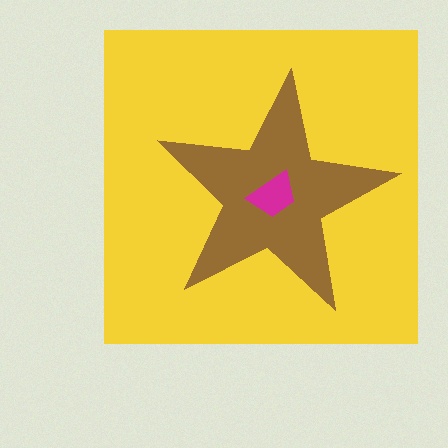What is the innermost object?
The magenta trapezoid.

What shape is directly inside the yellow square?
The brown star.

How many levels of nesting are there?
3.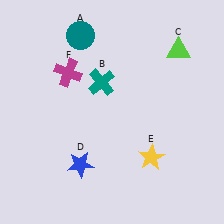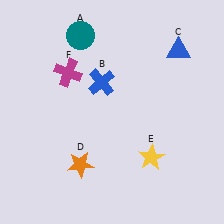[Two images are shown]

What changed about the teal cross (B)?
In Image 1, B is teal. In Image 2, it changed to blue.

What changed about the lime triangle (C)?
In Image 1, C is lime. In Image 2, it changed to blue.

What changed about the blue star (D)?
In Image 1, D is blue. In Image 2, it changed to orange.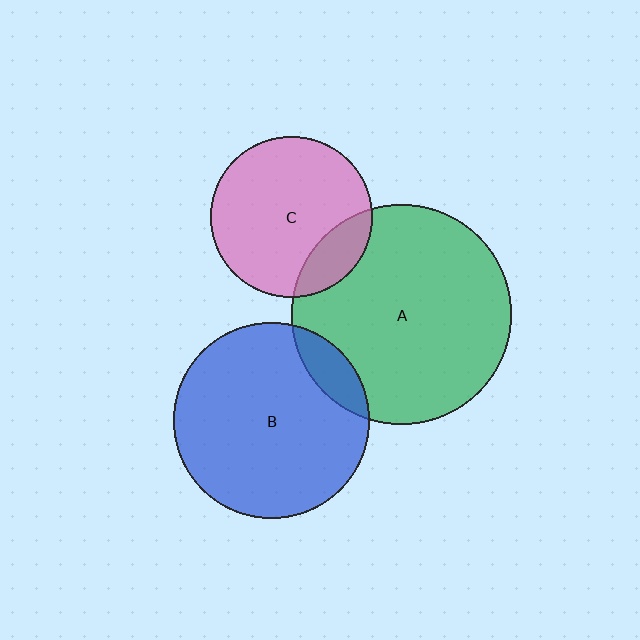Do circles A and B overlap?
Yes.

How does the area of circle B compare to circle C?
Approximately 1.5 times.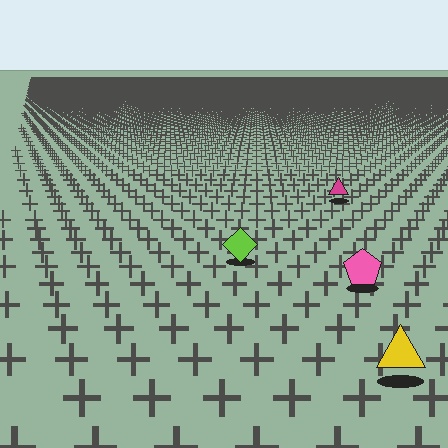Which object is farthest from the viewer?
The magenta triangle is farthest from the viewer. It appears smaller and the ground texture around it is denser.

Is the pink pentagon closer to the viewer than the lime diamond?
Yes. The pink pentagon is closer — you can tell from the texture gradient: the ground texture is coarser near it.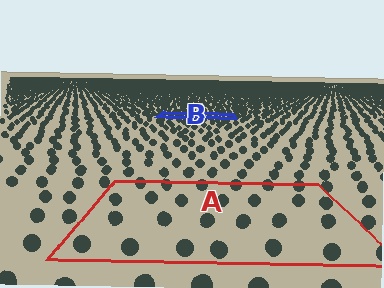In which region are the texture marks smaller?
The texture marks are smaller in region B, because it is farther away.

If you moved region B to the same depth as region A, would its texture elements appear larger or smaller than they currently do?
They would appear larger. At a closer depth, the same texture elements are projected at a bigger on-screen size.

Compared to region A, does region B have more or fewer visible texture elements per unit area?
Region B has more texture elements per unit area — they are packed more densely because it is farther away.